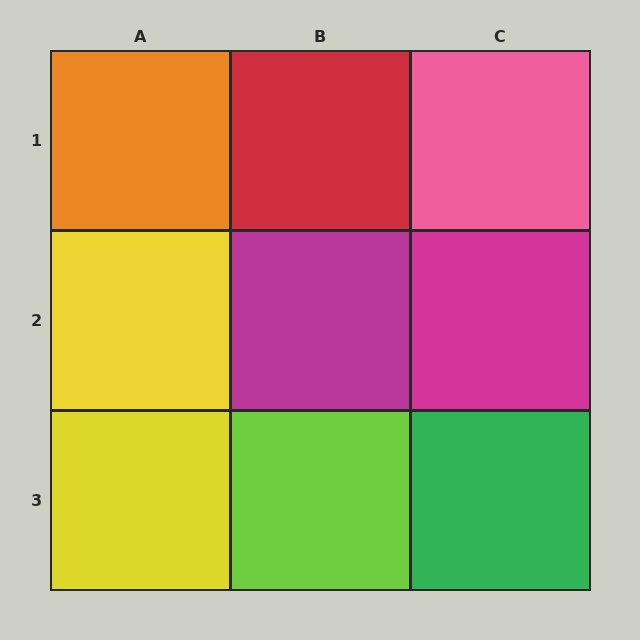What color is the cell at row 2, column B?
Magenta.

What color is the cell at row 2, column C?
Magenta.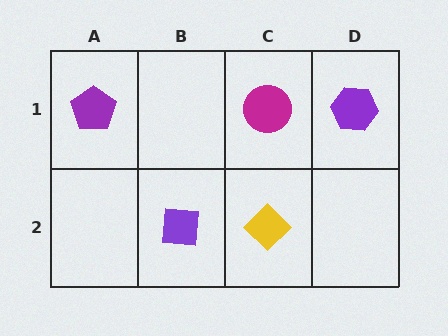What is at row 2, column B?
A purple square.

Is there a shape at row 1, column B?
No, that cell is empty.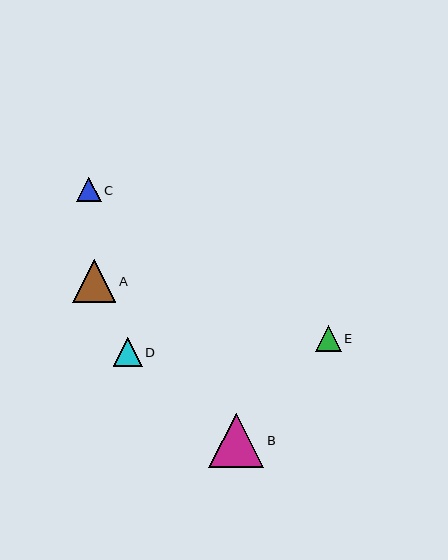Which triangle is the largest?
Triangle B is the largest with a size of approximately 55 pixels.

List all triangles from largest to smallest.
From largest to smallest: B, A, D, E, C.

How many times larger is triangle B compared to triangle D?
Triangle B is approximately 1.9 times the size of triangle D.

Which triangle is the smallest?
Triangle C is the smallest with a size of approximately 24 pixels.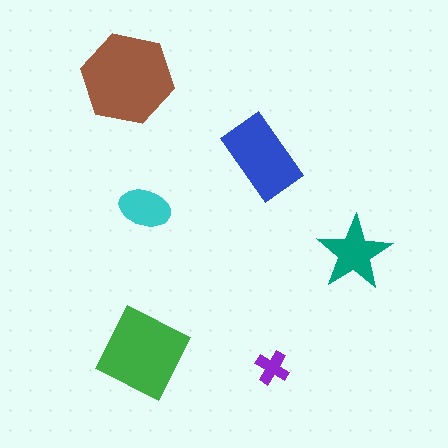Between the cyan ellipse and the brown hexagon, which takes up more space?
The brown hexagon.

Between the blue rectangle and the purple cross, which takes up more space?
The blue rectangle.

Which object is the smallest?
The purple cross.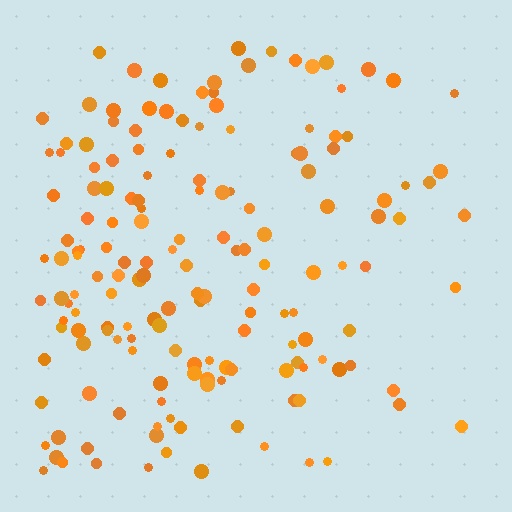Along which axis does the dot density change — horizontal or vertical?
Horizontal.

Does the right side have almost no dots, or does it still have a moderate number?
Still a moderate number, just noticeably fewer than the left.